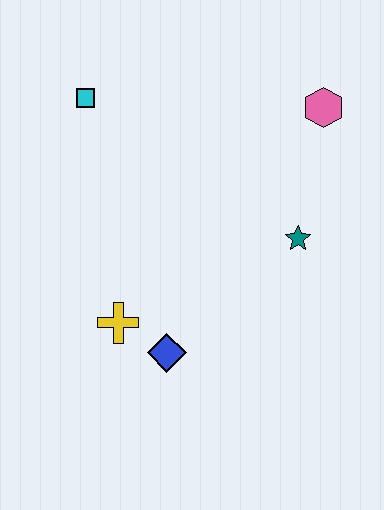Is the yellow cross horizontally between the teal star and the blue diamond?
No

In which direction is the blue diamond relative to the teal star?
The blue diamond is to the left of the teal star.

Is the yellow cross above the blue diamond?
Yes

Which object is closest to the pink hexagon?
The teal star is closest to the pink hexagon.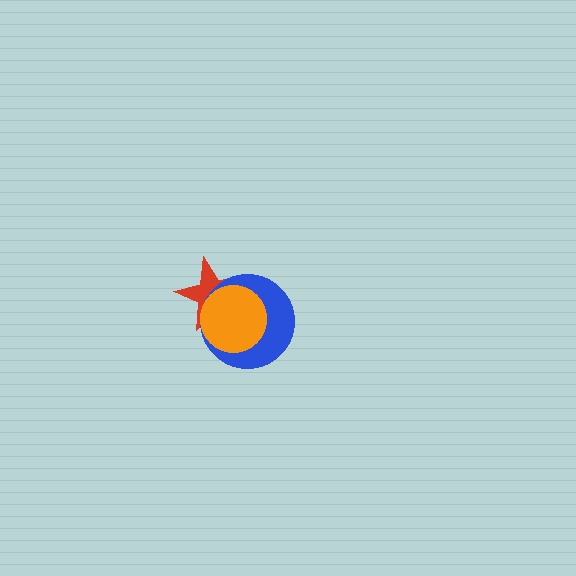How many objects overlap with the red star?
2 objects overlap with the red star.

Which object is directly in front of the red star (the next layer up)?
The blue circle is directly in front of the red star.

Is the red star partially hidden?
Yes, it is partially covered by another shape.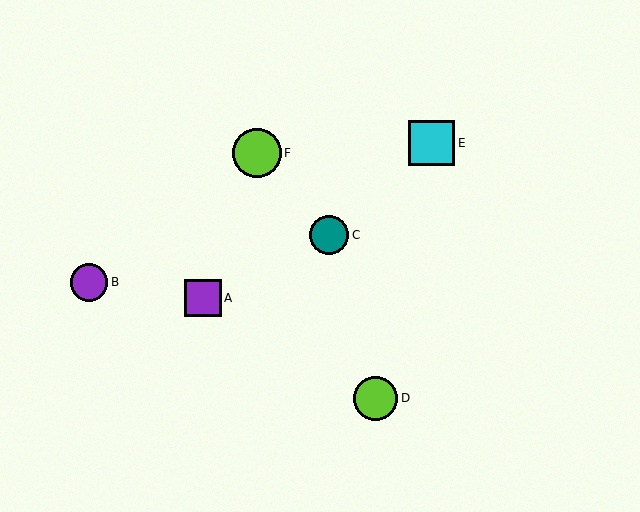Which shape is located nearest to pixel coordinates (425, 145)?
The cyan square (labeled E) at (432, 143) is nearest to that location.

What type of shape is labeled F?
Shape F is a lime circle.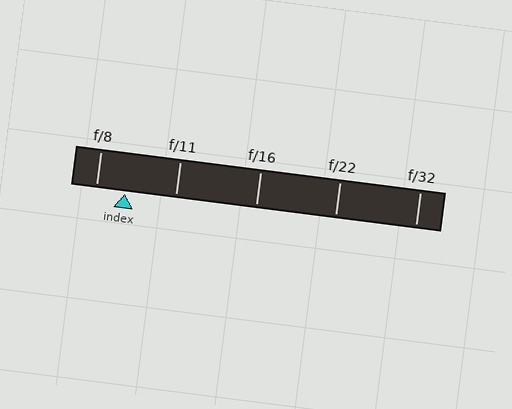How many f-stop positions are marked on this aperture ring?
There are 5 f-stop positions marked.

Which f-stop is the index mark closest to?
The index mark is closest to f/8.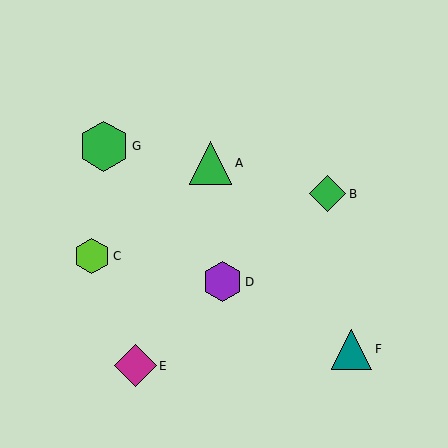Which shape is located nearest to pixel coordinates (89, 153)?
The green hexagon (labeled G) at (104, 146) is nearest to that location.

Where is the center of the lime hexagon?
The center of the lime hexagon is at (92, 256).